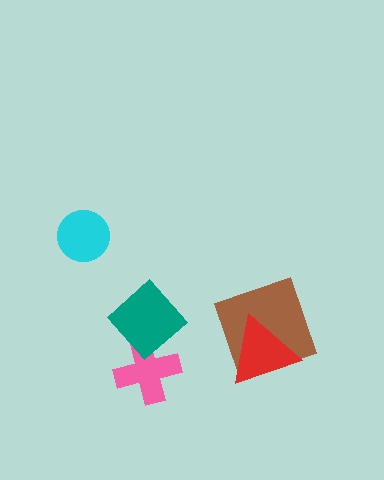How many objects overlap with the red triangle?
1 object overlaps with the red triangle.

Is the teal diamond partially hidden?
No, no other shape covers it.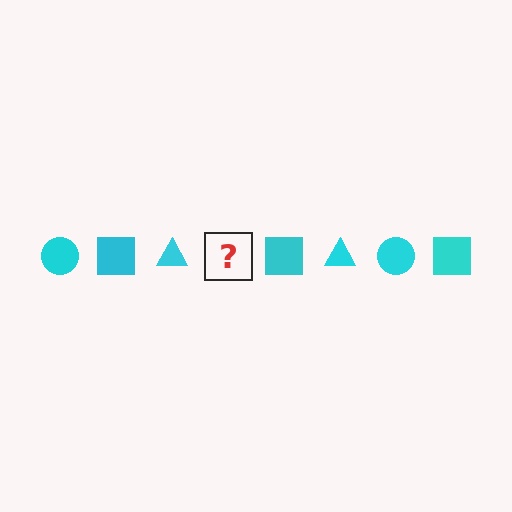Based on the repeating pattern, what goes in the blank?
The blank should be a cyan circle.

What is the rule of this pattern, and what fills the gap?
The rule is that the pattern cycles through circle, square, triangle shapes in cyan. The gap should be filled with a cyan circle.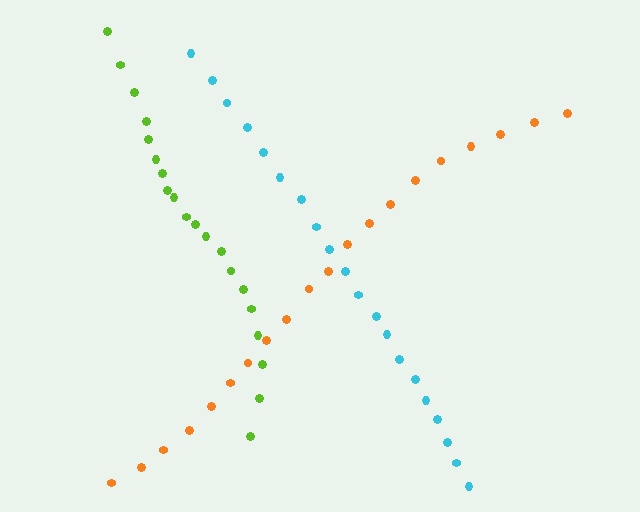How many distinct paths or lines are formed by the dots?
There are 3 distinct paths.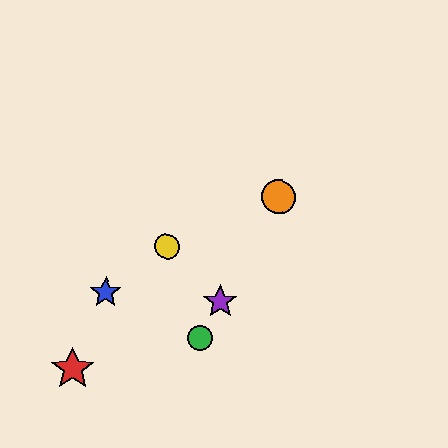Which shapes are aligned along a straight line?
The green circle, the purple star, the orange circle are aligned along a straight line.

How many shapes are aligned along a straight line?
3 shapes (the green circle, the purple star, the orange circle) are aligned along a straight line.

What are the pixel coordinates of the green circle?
The green circle is at (200, 338).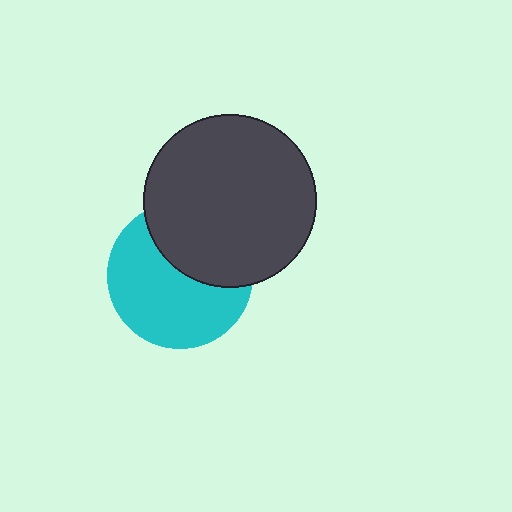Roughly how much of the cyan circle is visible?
About half of it is visible (roughly 61%).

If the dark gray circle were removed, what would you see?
You would see the complete cyan circle.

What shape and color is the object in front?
The object in front is a dark gray circle.